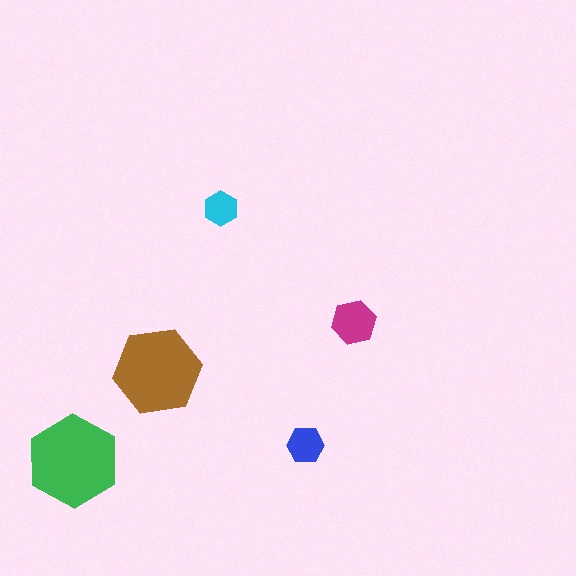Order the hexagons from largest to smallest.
the green one, the brown one, the magenta one, the blue one, the cyan one.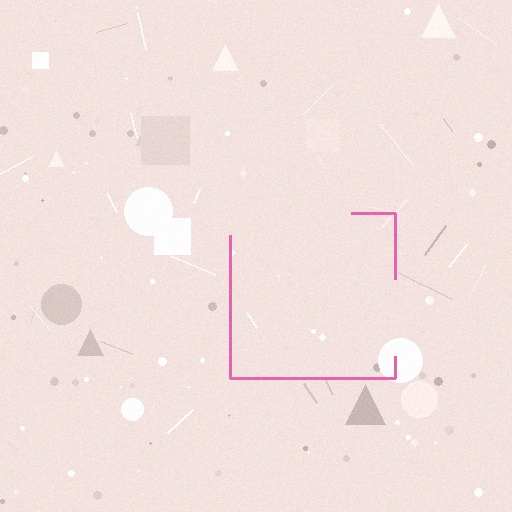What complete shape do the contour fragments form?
The contour fragments form a square.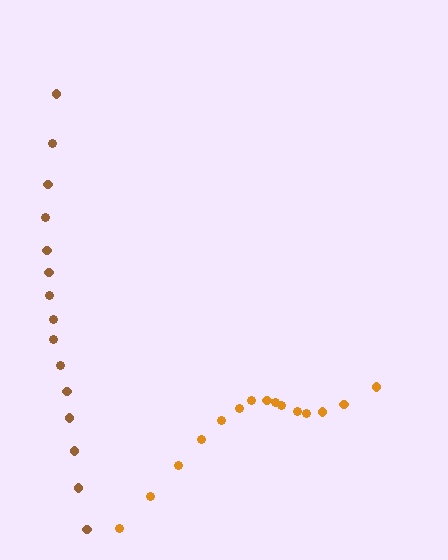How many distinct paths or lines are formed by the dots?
There are 2 distinct paths.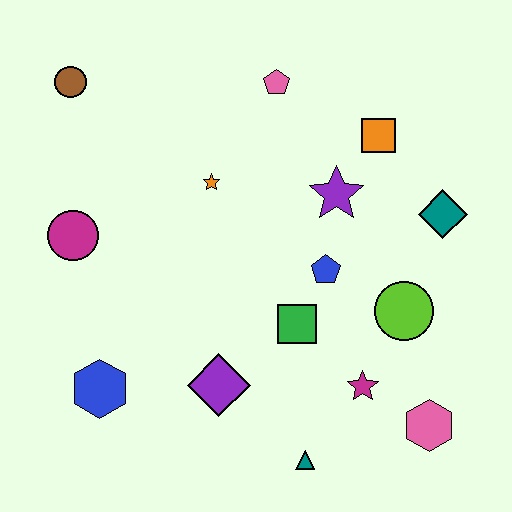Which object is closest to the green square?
The blue pentagon is closest to the green square.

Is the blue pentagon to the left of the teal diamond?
Yes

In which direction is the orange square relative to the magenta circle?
The orange square is to the right of the magenta circle.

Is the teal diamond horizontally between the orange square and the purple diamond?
No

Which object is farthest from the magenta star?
The brown circle is farthest from the magenta star.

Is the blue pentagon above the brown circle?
No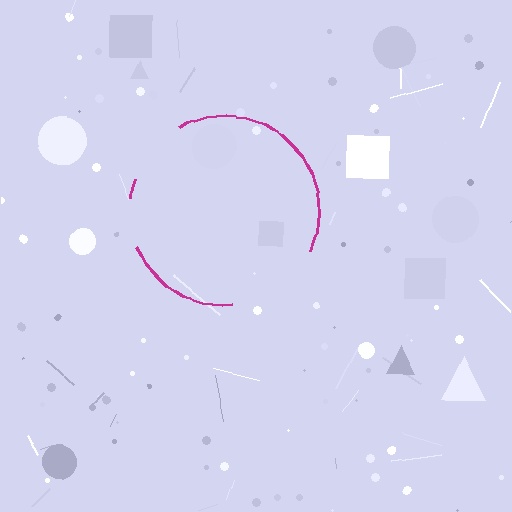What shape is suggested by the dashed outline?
The dashed outline suggests a circle.